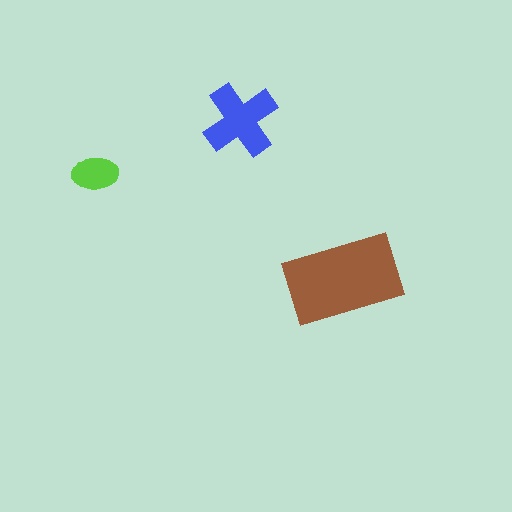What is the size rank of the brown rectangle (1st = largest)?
1st.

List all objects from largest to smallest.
The brown rectangle, the blue cross, the lime ellipse.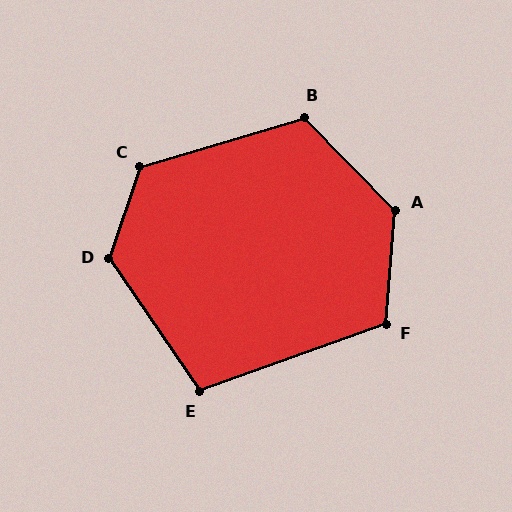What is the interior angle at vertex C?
Approximately 125 degrees (obtuse).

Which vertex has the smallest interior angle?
E, at approximately 104 degrees.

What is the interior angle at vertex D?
Approximately 128 degrees (obtuse).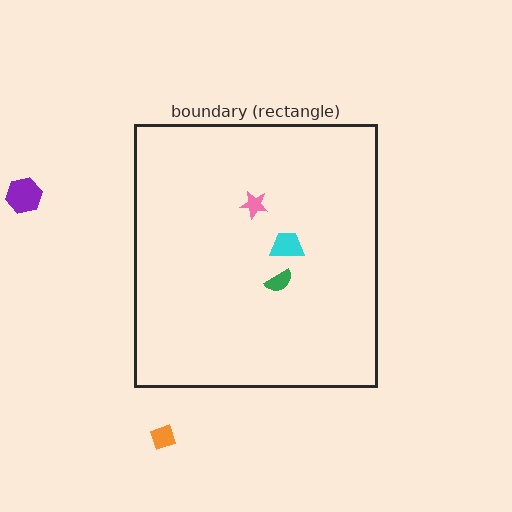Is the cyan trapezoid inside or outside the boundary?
Inside.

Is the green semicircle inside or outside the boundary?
Inside.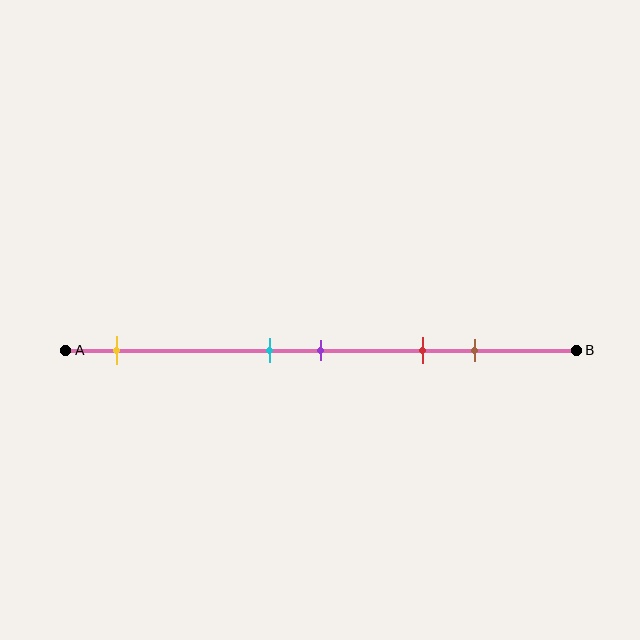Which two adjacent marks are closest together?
The cyan and purple marks are the closest adjacent pair.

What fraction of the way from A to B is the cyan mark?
The cyan mark is approximately 40% (0.4) of the way from A to B.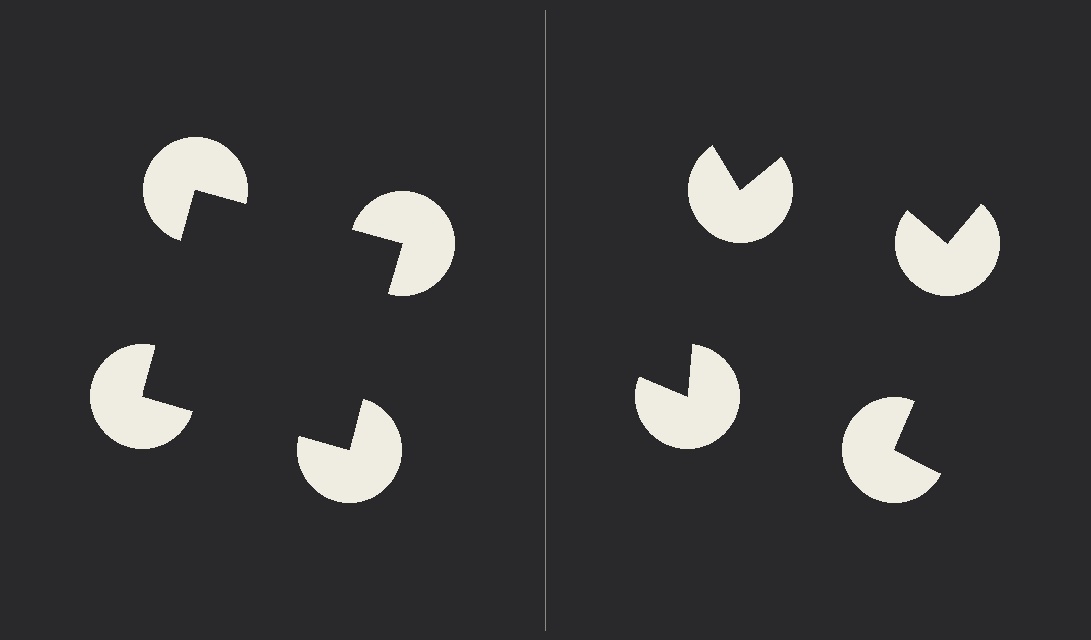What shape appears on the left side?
An illusory square.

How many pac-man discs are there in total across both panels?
8 — 4 on each side.